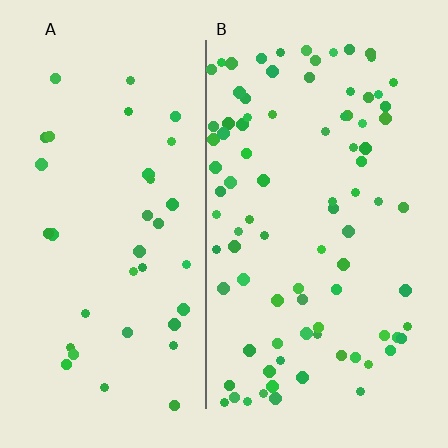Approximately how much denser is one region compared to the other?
Approximately 2.4× — region B over region A.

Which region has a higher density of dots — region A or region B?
B (the right).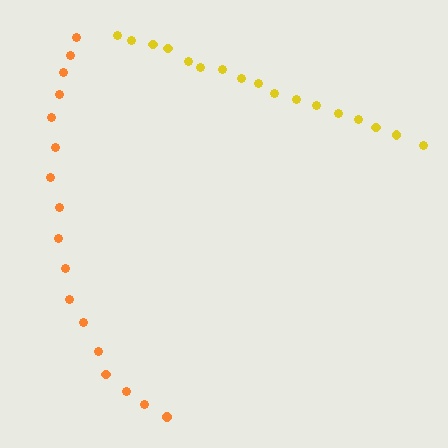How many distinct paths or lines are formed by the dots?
There are 2 distinct paths.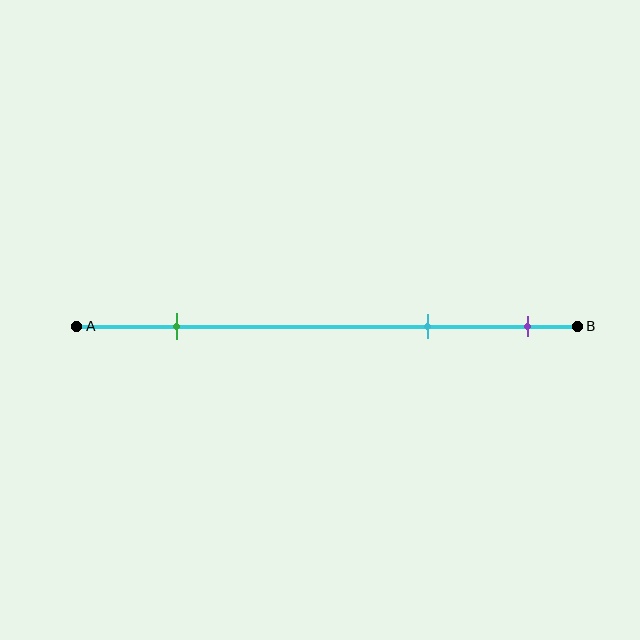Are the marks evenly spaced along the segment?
No, the marks are not evenly spaced.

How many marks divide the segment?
There are 3 marks dividing the segment.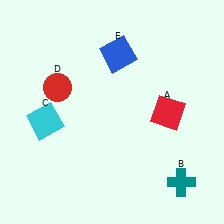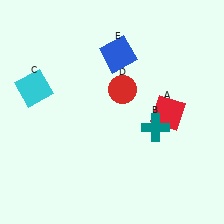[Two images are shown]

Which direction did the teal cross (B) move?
The teal cross (B) moved up.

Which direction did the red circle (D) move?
The red circle (D) moved right.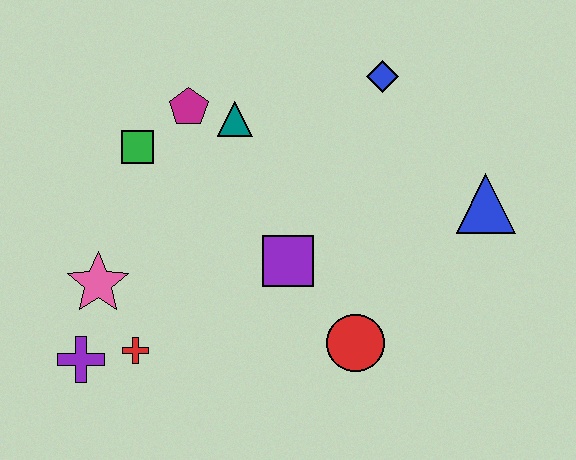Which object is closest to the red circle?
The purple square is closest to the red circle.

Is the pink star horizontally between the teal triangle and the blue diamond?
No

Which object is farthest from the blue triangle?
The purple cross is farthest from the blue triangle.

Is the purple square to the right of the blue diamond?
No